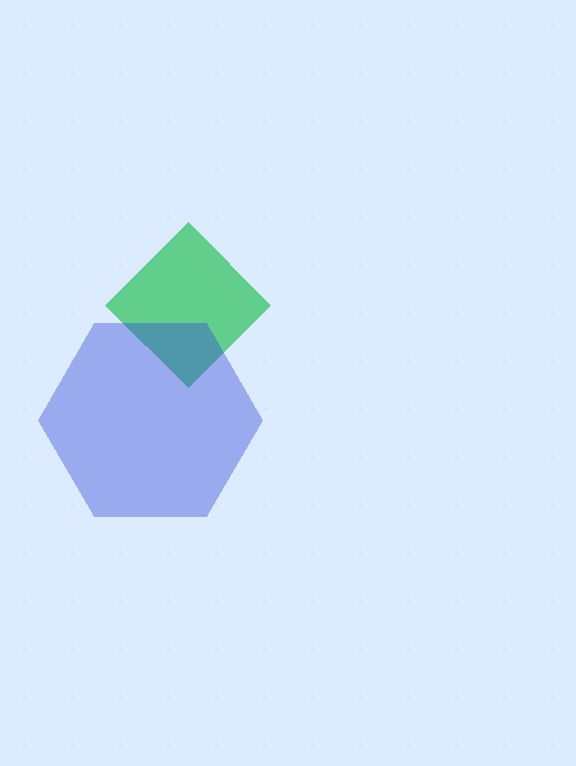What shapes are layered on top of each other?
The layered shapes are: a green diamond, a blue hexagon.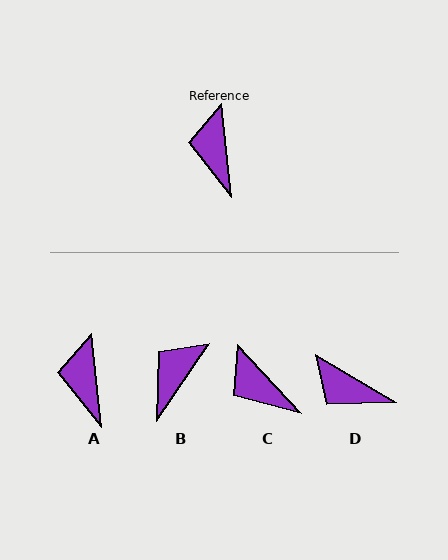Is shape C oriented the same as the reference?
No, it is off by about 37 degrees.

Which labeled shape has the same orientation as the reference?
A.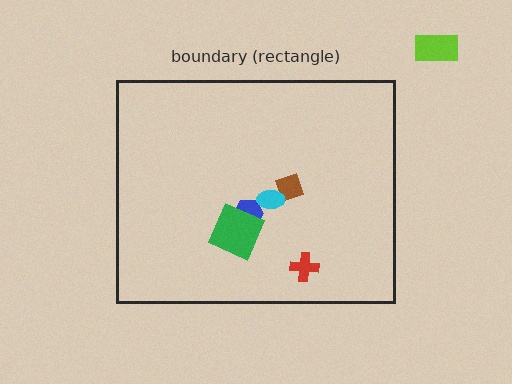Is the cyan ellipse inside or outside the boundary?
Inside.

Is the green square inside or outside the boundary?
Inside.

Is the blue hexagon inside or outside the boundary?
Inside.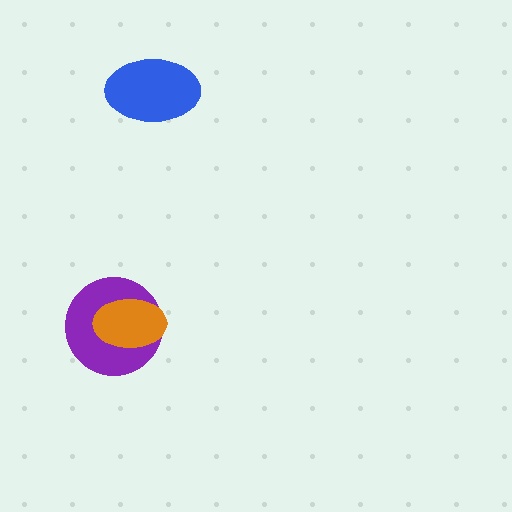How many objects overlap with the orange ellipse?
1 object overlaps with the orange ellipse.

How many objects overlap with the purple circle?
1 object overlaps with the purple circle.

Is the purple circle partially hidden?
Yes, it is partially covered by another shape.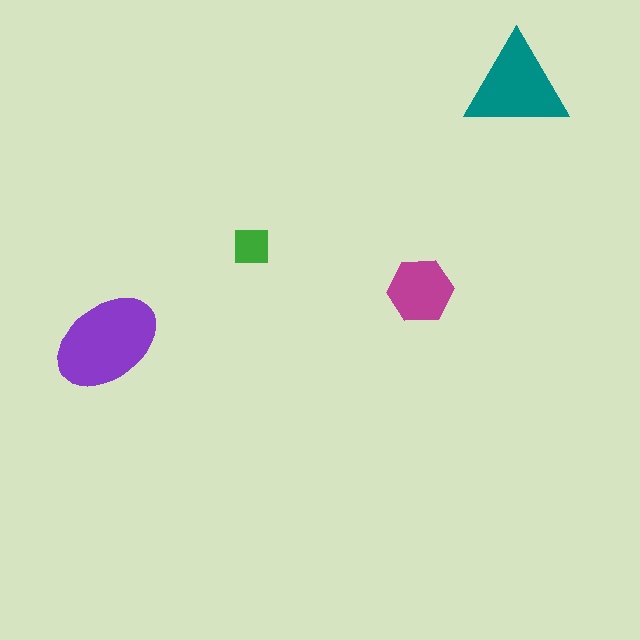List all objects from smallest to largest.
The green square, the magenta hexagon, the teal triangle, the purple ellipse.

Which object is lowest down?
The purple ellipse is bottommost.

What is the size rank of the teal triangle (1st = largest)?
2nd.